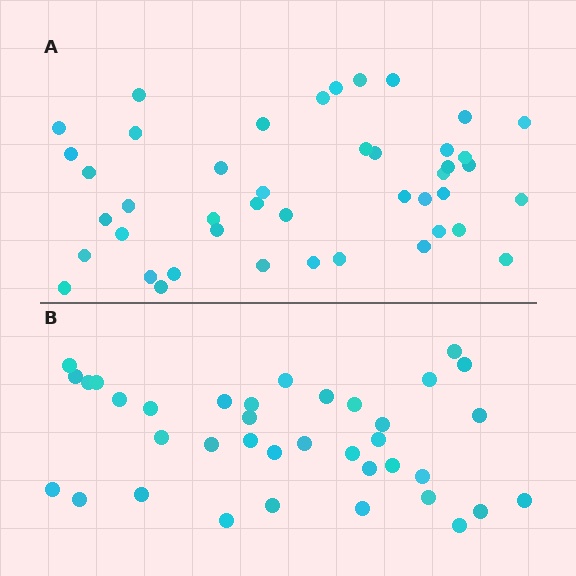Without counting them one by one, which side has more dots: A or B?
Region A (the top region) has more dots.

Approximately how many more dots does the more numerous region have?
Region A has roughly 8 or so more dots than region B.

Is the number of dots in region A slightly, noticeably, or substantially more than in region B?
Region A has only slightly more — the two regions are fairly close. The ratio is roughly 1.2 to 1.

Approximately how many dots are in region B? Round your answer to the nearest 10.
About 40 dots. (The exact count is 37, which rounds to 40.)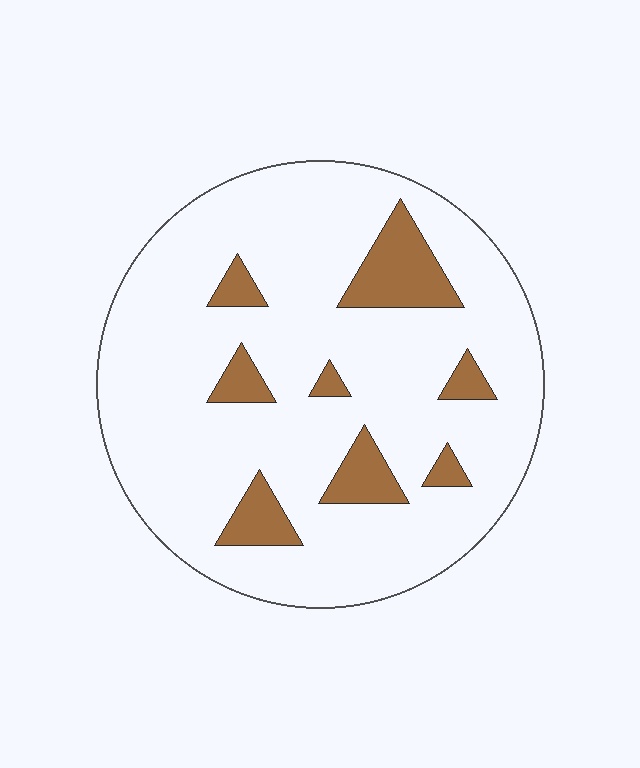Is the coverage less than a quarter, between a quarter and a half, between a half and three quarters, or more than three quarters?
Less than a quarter.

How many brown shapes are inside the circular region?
8.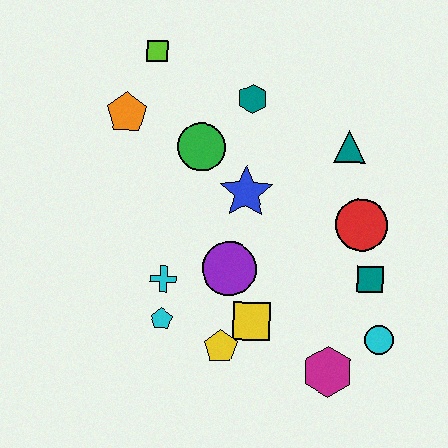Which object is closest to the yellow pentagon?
The yellow square is closest to the yellow pentagon.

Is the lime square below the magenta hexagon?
No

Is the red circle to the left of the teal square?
Yes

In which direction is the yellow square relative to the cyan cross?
The yellow square is to the right of the cyan cross.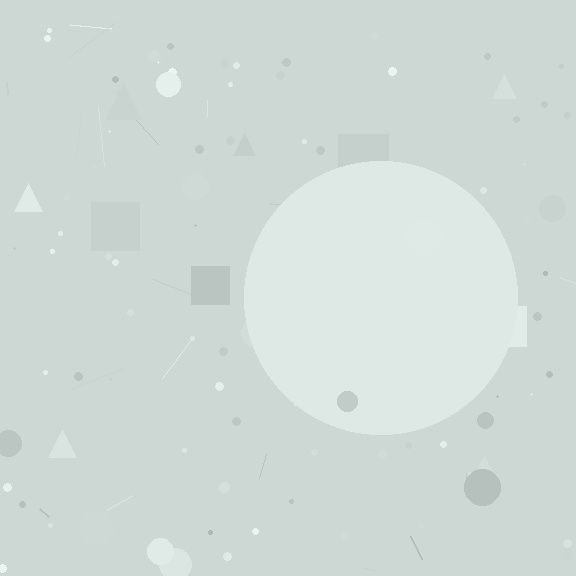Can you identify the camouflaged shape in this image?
The camouflaged shape is a circle.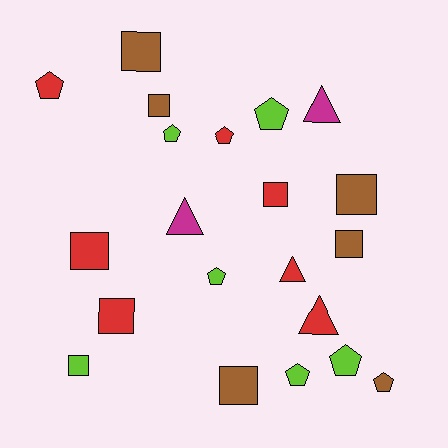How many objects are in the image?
There are 21 objects.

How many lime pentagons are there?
There are 5 lime pentagons.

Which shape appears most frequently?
Square, with 9 objects.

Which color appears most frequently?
Red, with 7 objects.